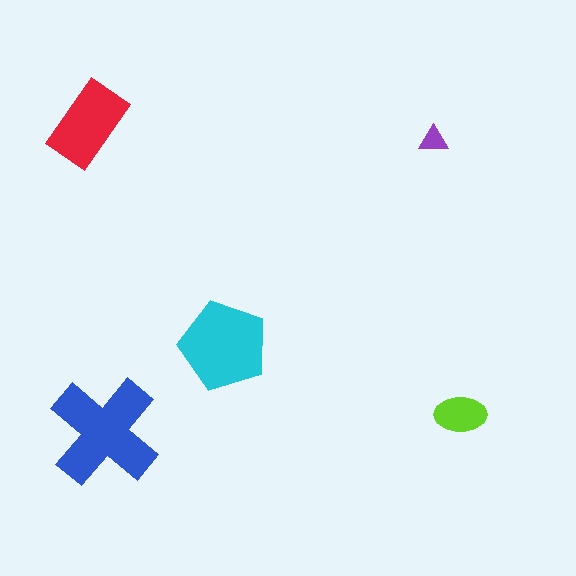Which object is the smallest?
The purple triangle.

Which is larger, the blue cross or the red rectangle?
The blue cross.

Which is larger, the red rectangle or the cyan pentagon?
The cyan pentagon.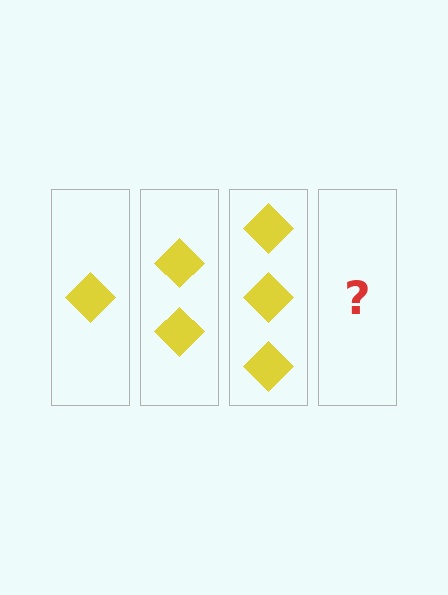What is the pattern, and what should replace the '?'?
The pattern is that each step adds one more diamond. The '?' should be 4 diamonds.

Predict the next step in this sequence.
The next step is 4 diamonds.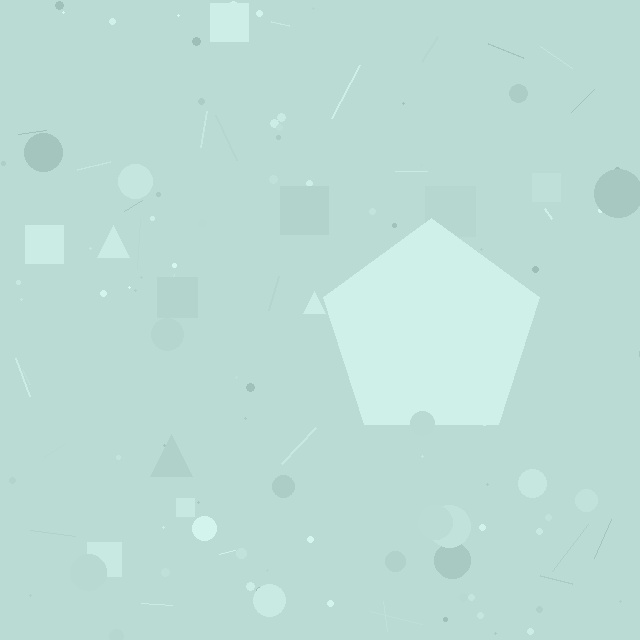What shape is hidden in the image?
A pentagon is hidden in the image.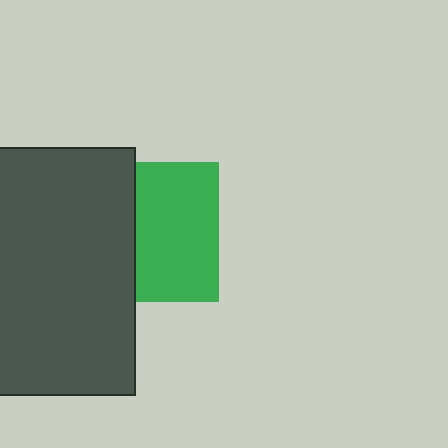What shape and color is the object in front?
The object in front is a dark gray rectangle.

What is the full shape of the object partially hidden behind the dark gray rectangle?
The partially hidden object is a green square.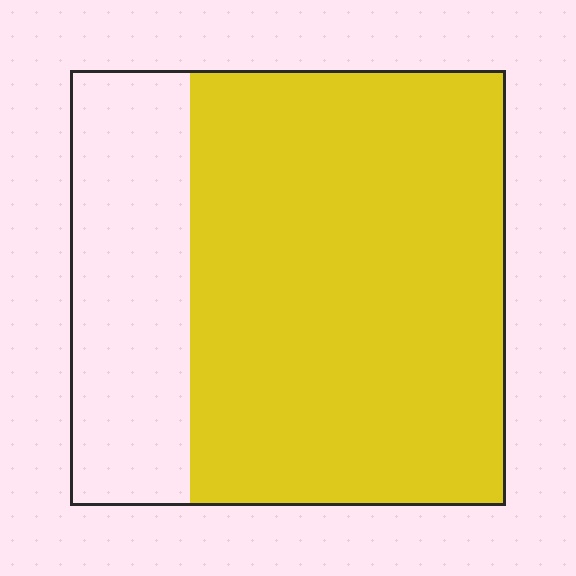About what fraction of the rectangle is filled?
About three quarters (3/4).